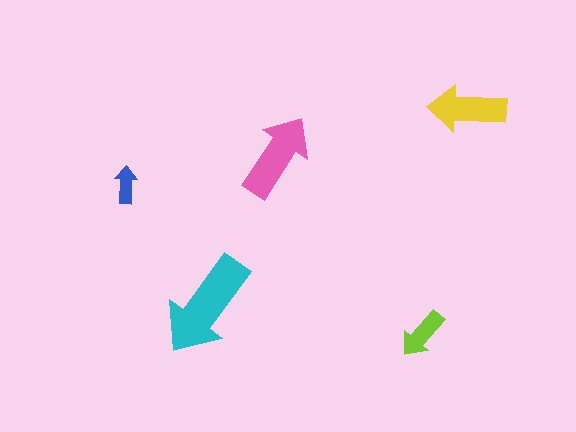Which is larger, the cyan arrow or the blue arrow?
The cyan one.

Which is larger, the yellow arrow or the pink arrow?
The pink one.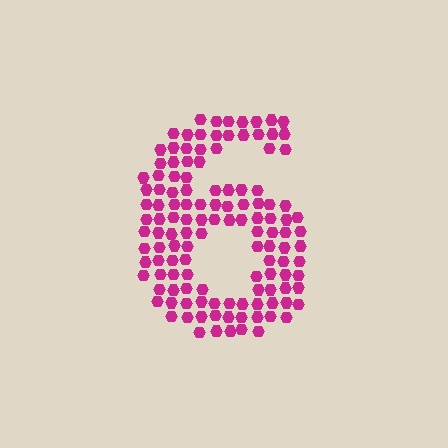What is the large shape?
The large shape is the digit 6.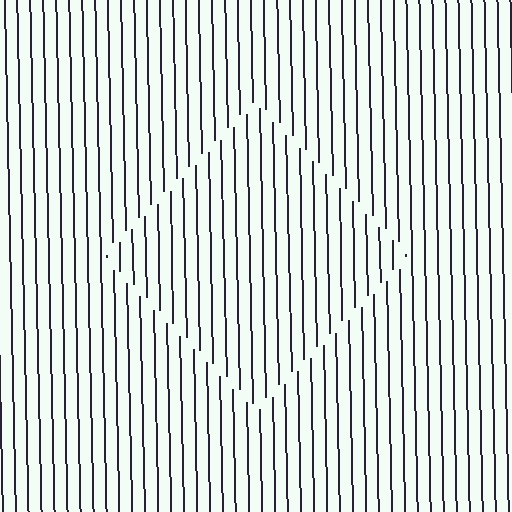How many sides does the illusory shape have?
4 sides — the line-ends trace a square.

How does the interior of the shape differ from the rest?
The interior of the shape contains the same grating, shifted by half a period — the contour is defined by the phase discontinuity where line-ends from the inner and outer gratings abut.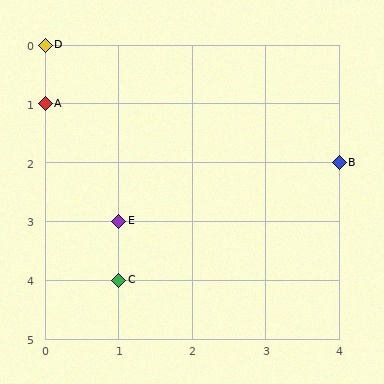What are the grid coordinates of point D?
Point D is at grid coordinates (0, 0).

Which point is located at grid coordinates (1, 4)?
Point C is at (1, 4).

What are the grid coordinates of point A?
Point A is at grid coordinates (0, 1).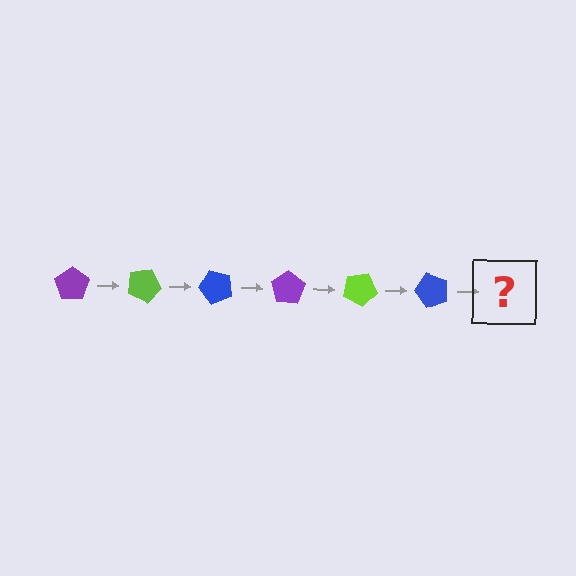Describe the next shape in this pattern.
It should be a purple pentagon, rotated 150 degrees from the start.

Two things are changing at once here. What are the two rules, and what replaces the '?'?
The two rules are that it rotates 25 degrees each step and the color cycles through purple, lime, and blue. The '?' should be a purple pentagon, rotated 150 degrees from the start.